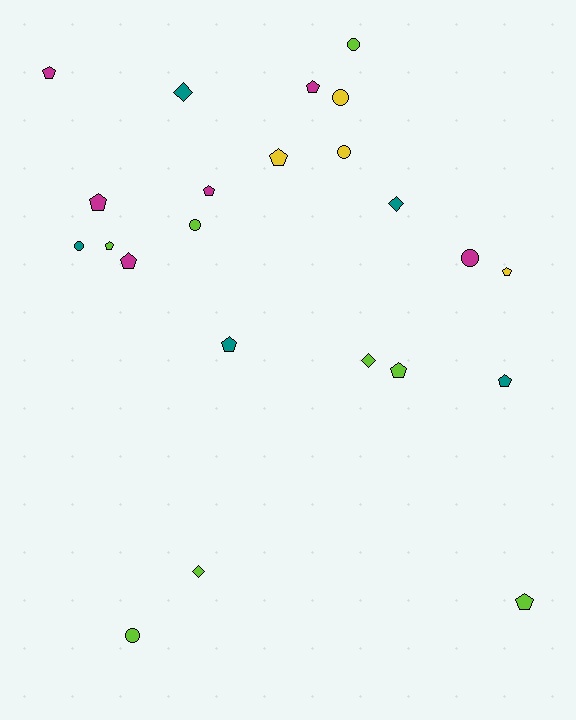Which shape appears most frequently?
Pentagon, with 12 objects.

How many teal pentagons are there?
There are 2 teal pentagons.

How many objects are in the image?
There are 23 objects.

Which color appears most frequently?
Lime, with 8 objects.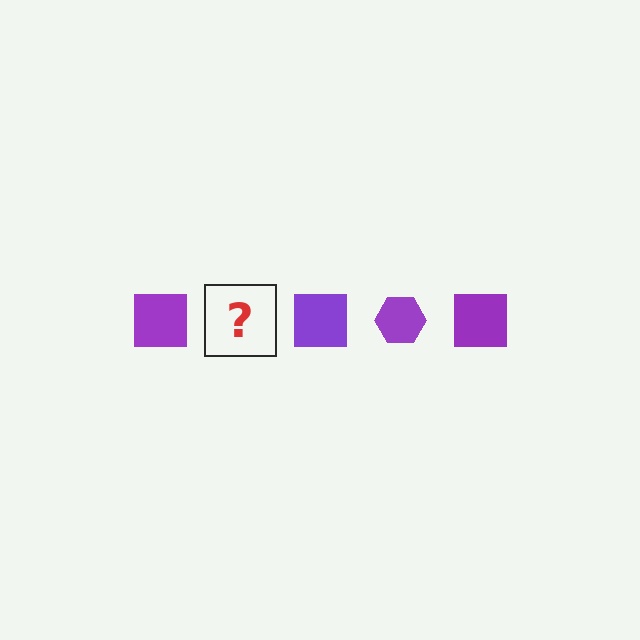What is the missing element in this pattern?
The missing element is a purple hexagon.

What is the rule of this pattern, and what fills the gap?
The rule is that the pattern cycles through square, hexagon shapes in purple. The gap should be filled with a purple hexagon.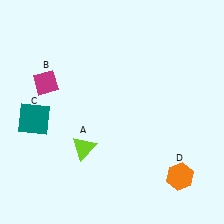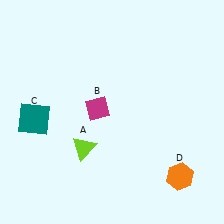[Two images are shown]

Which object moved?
The magenta diamond (B) moved right.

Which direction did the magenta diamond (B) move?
The magenta diamond (B) moved right.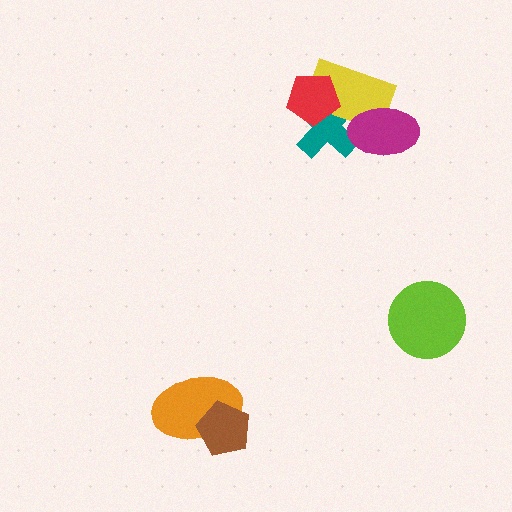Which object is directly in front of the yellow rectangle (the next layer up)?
The magenta ellipse is directly in front of the yellow rectangle.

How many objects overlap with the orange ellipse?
1 object overlaps with the orange ellipse.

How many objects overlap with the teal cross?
3 objects overlap with the teal cross.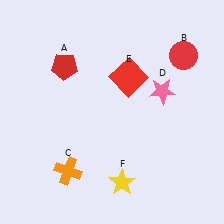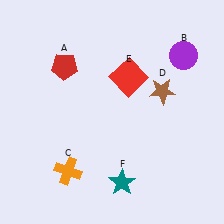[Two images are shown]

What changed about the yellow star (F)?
In Image 1, F is yellow. In Image 2, it changed to teal.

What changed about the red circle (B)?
In Image 1, B is red. In Image 2, it changed to purple.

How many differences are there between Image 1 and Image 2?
There are 3 differences between the two images.